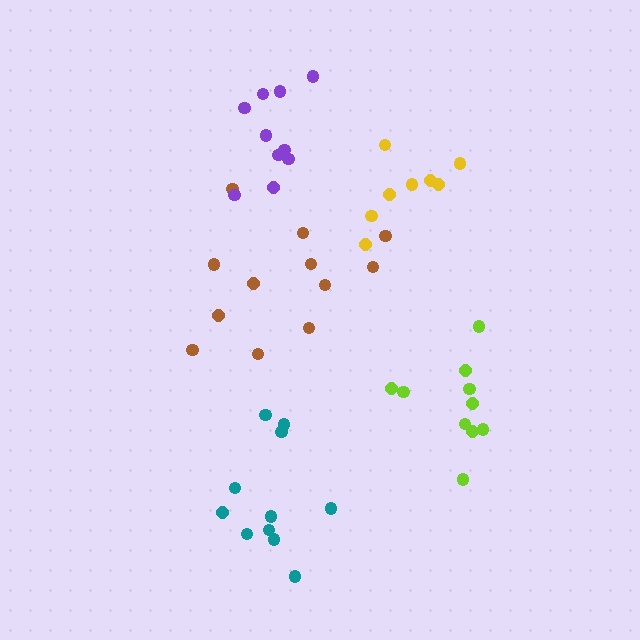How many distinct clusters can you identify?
There are 5 distinct clusters.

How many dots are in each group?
Group 1: 8 dots, Group 2: 12 dots, Group 3: 11 dots, Group 4: 10 dots, Group 5: 10 dots (51 total).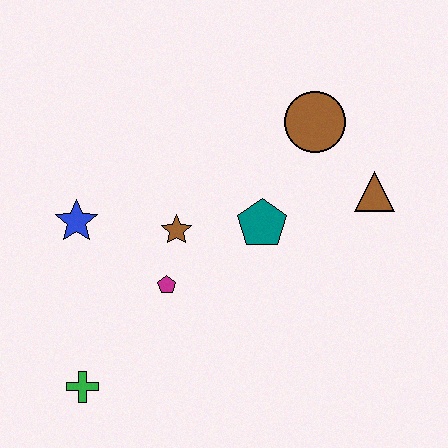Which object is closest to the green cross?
The magenta pentagon is closest to the green cross.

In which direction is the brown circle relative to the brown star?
The brown circle is to the right of the brown star.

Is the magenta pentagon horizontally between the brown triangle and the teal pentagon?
No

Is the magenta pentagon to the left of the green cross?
No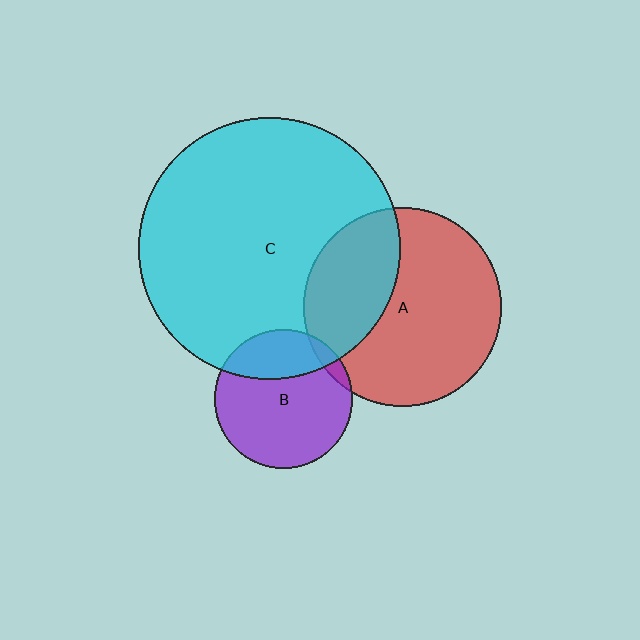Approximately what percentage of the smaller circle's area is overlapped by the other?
Approximately 35%.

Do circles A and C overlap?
Yes.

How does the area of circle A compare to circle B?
Approximately 2.0 times.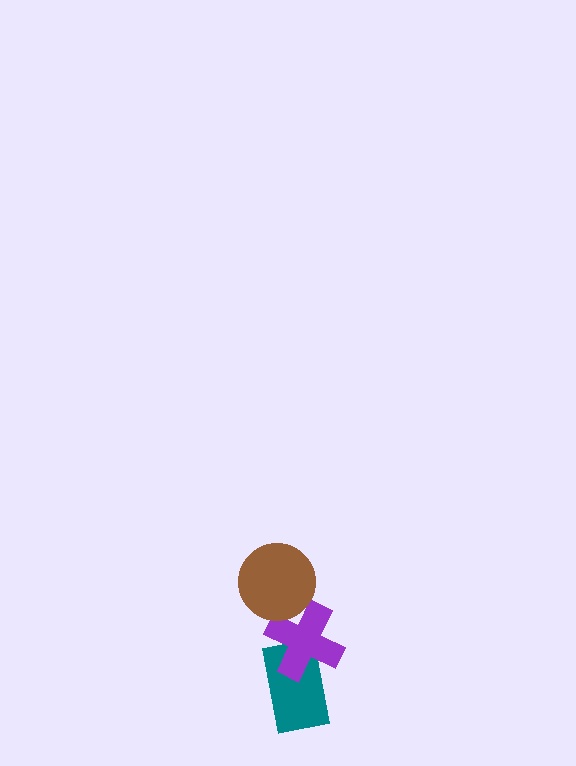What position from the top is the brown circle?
The brown circle is 1st from the top.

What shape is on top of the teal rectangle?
The purple cross is on top of the teal rectangle.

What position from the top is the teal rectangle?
The teal rectangle is 3rd from the top.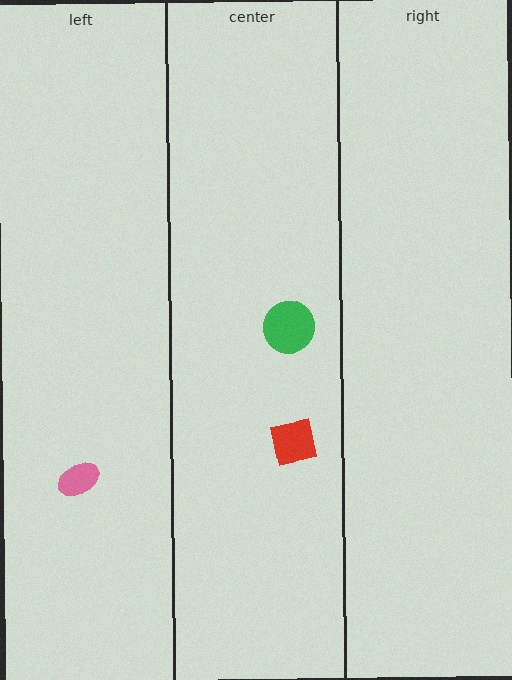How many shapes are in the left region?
1.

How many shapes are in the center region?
2.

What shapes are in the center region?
The green circle, the red square.